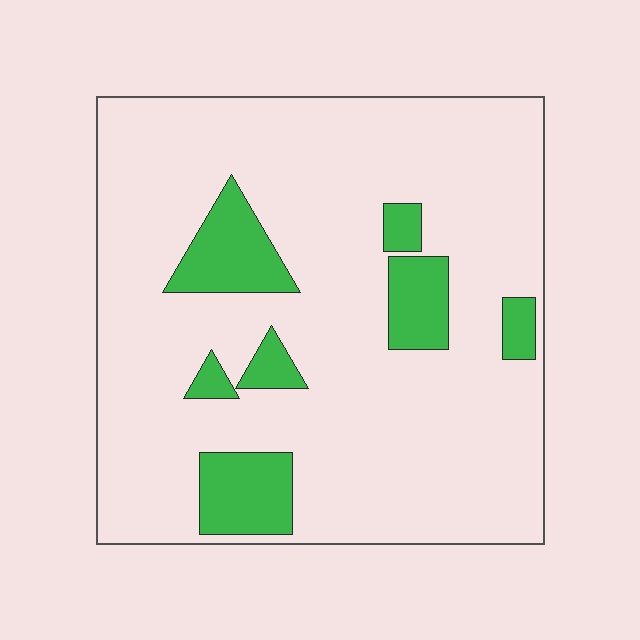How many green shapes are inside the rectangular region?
7.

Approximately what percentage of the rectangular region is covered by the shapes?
Approximately 15%.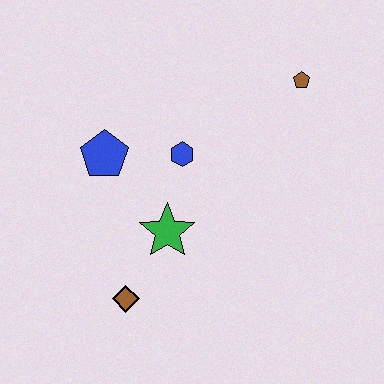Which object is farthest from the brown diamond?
The brown pentagon is farthest from the brown diamond.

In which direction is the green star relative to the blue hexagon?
The green star is below the blue hexagon.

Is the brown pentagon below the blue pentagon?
No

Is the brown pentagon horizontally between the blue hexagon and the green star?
No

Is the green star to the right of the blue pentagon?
Yes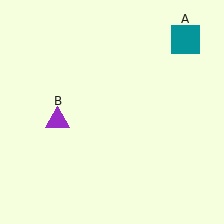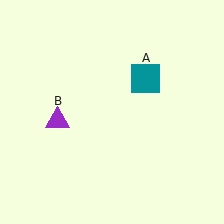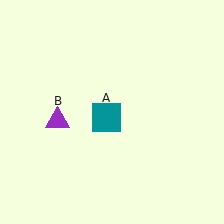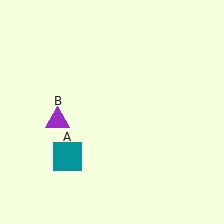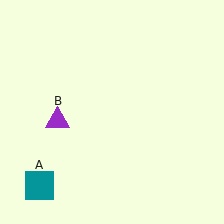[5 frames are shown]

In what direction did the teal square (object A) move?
The teal square (object A) moved down and to the left.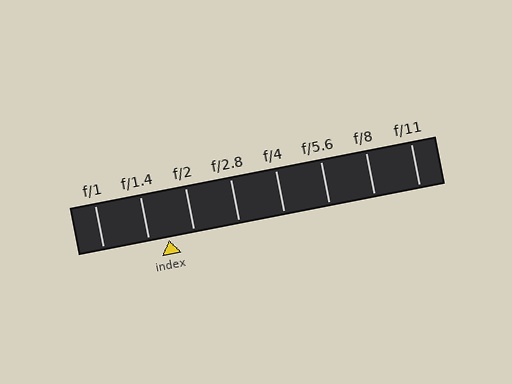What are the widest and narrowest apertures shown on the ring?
The widest aperture shown is f/1 and the narrowest is f/11.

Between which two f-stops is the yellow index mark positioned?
The index mark is between f/1.4 and f/2.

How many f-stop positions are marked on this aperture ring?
There are 8 f-stop positions marked.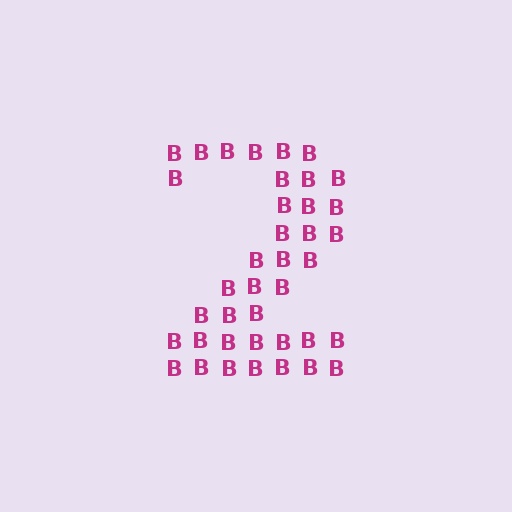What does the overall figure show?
The overall figure shows the digit 2.